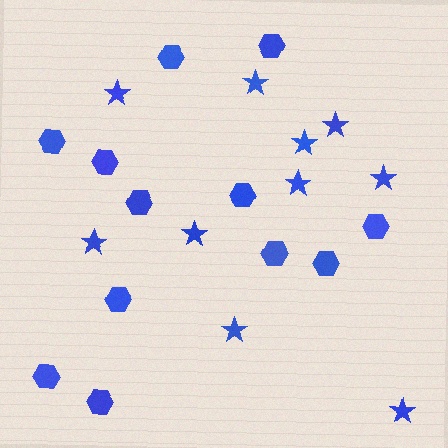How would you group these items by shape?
There are 2 groups: one group of stars (10) and one group of hexagons (12).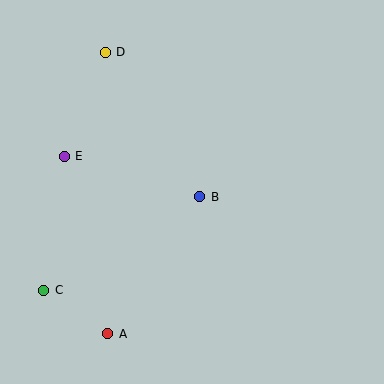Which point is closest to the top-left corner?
Point D is closest to the top-left corner.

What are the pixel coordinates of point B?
Point B is at (200, 197).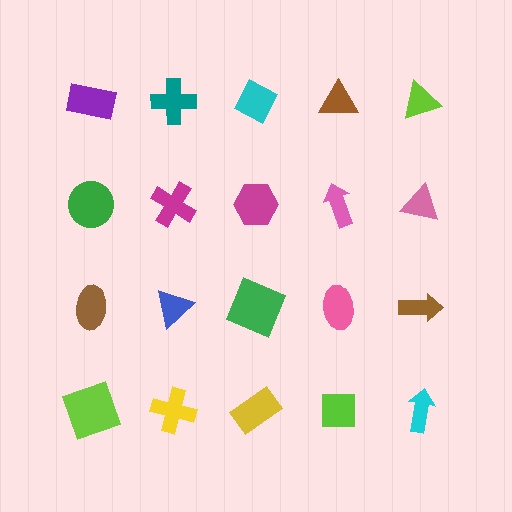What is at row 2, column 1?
A green circle.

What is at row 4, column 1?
A lime square.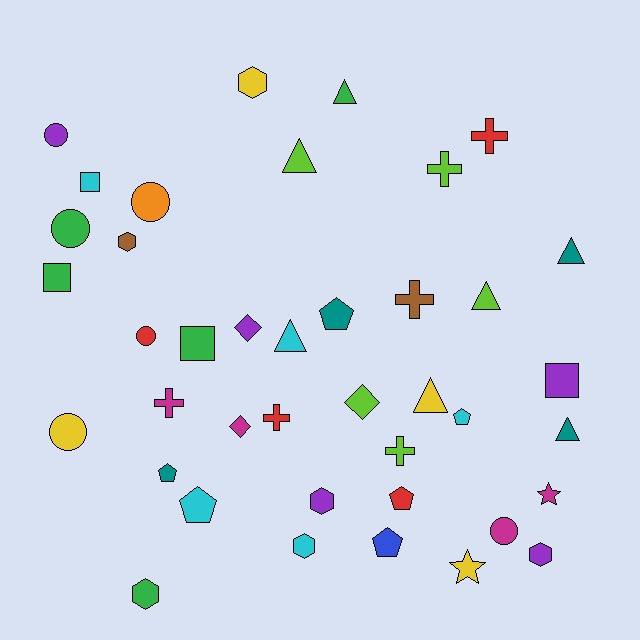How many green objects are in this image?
There are 5 green objects.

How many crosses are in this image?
There are 6 crosses.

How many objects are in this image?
There are 40 objects.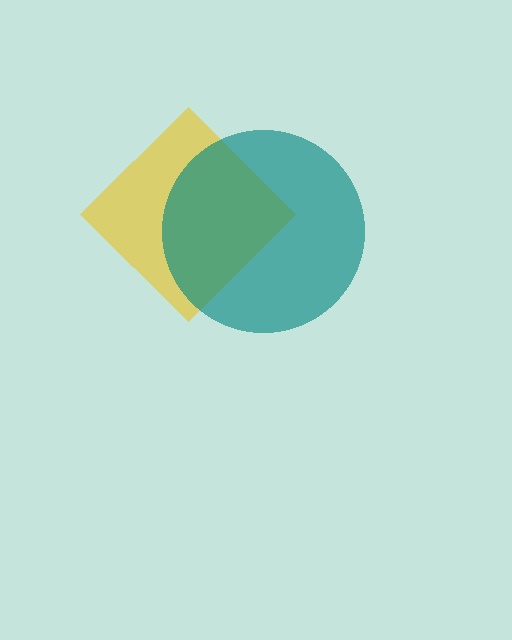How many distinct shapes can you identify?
There are 2 distinct shapes: a yellow diamond, a teal circle.